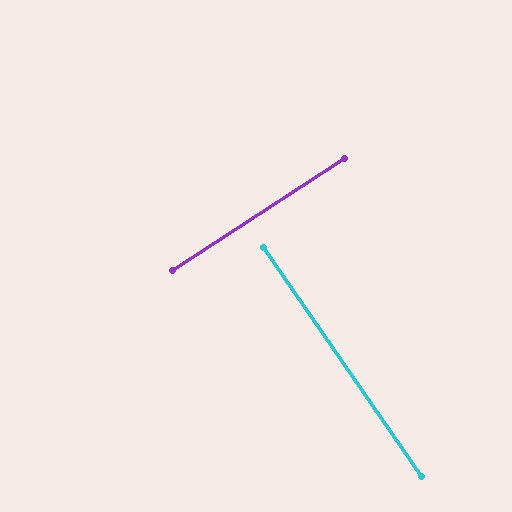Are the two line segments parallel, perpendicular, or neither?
Perpendicular — they meet at approximately 89°.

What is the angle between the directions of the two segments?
Approximately 89 degrees.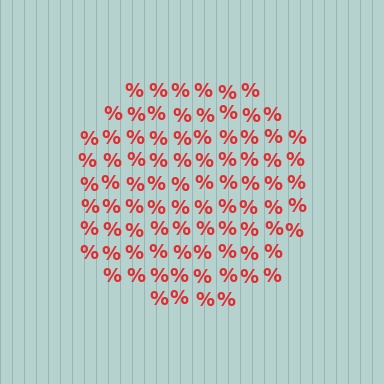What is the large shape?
The large shape is a circle.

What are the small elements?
The small elements are percent signs.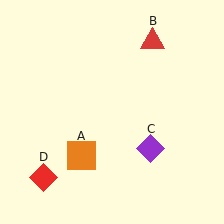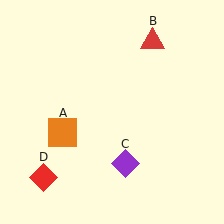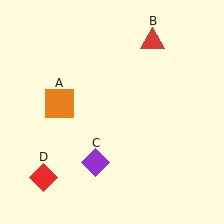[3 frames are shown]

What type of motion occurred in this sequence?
The orange square (object A), purple diamond (object C) rotated clockwise around the center of the scene.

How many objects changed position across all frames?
2 objects changed position: orange square (object A), purple diamond (object C).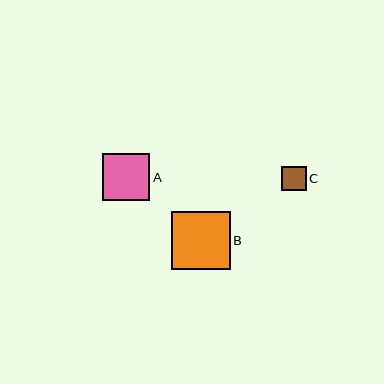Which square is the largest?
Square B is the largest with a size of approximately 58 pixels.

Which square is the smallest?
Square C is the smallest with a size of approximately 24 pixels.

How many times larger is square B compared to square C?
Square B is approximately 2.4 times the size of square C.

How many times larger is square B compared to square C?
Square B is approximately 2.4 times the size of square C.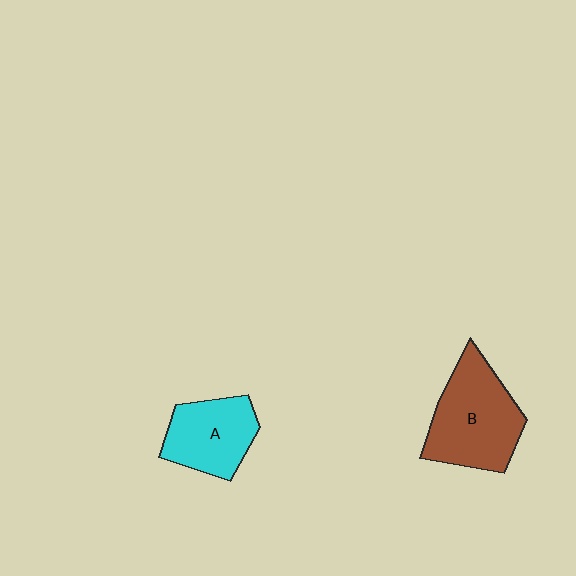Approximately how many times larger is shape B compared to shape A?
Approximately 1.4 times.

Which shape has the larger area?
Shape B (brown).